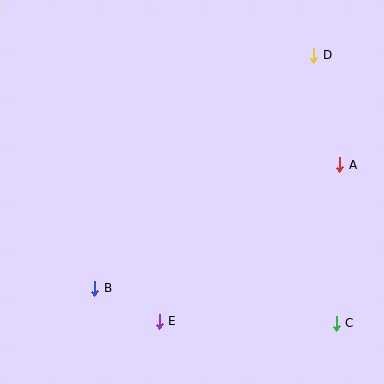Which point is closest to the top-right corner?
Point D is closest to the top-right corner.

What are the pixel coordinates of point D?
Point D is at (314, 55).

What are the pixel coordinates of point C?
Point C is at (336, 323).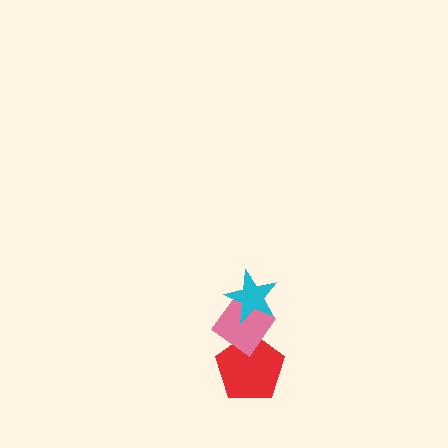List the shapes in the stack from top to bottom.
From top to bottom: the cyan star, the pink diamond, the red pentagon.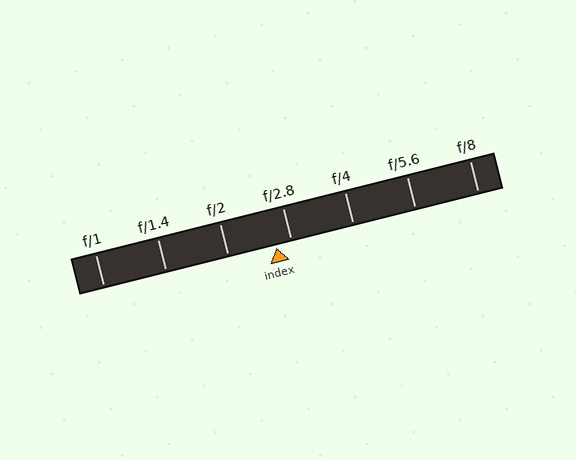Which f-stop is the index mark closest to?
The index mark is closest to f/2.8.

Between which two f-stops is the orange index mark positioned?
The index mark is between f/2 and f/2.8.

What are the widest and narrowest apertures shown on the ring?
The widest aperture shown is f/1 and the narrowest is f/8.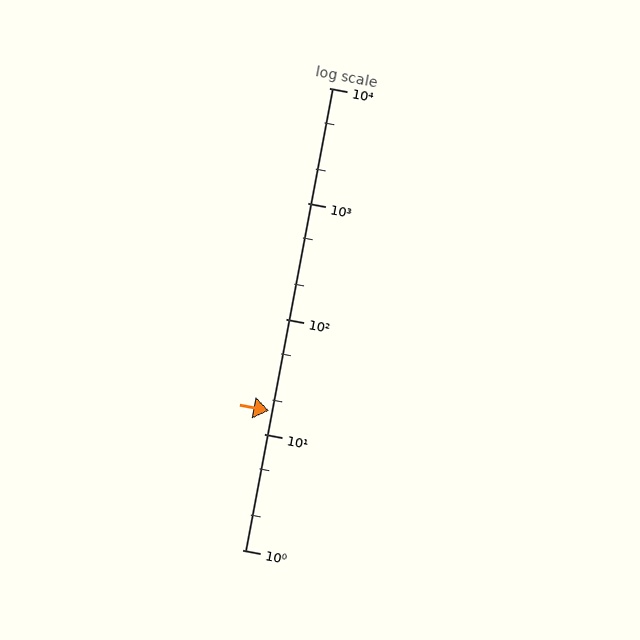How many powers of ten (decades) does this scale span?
The scale spans 4 decades, from 1 to 10000.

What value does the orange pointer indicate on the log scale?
The pointer indicates approximately 16.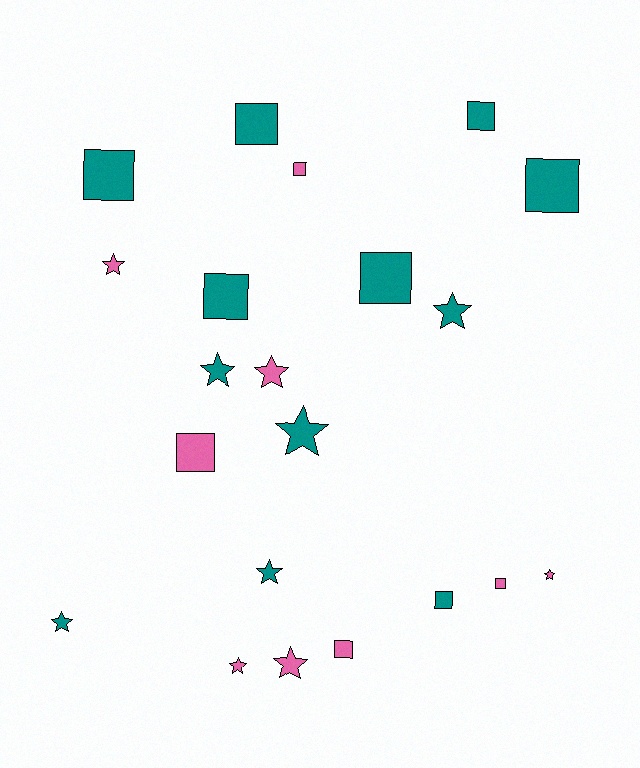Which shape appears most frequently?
Square, with 11 objects.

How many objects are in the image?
There are 21 objects.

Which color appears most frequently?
Teal, with 12 objects.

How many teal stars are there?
There are 5 teal stars.